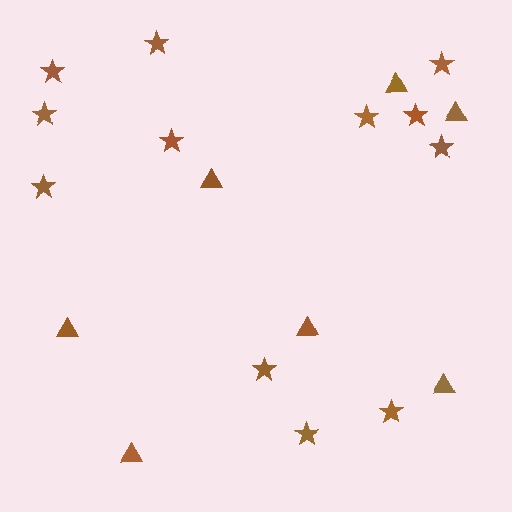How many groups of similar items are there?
There are 2 groups: one group of triangles (7) and one group of stars (12).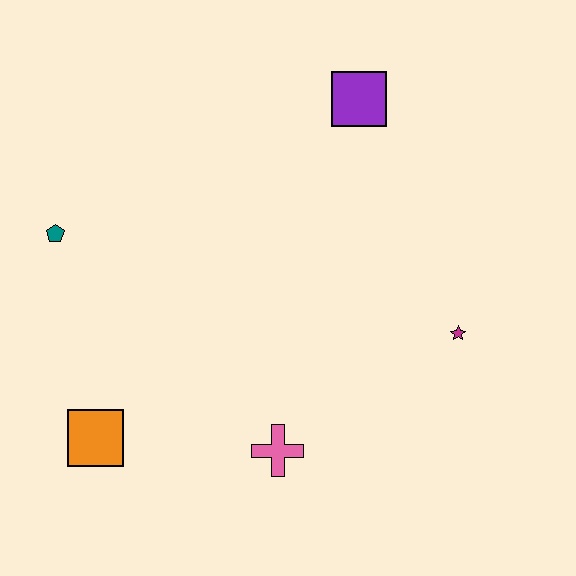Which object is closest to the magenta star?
The pink cross is closest to the magenta star.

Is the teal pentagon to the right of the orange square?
No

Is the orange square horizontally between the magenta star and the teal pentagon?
Yes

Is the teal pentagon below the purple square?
Yes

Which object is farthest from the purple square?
The orange square is farthest from the purple square.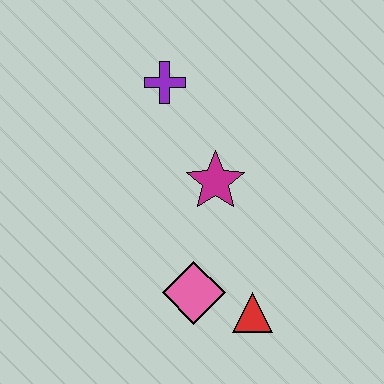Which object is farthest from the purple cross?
The red triangle is farthest from the purple cross.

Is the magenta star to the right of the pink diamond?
Yes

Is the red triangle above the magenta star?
No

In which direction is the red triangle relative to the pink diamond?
The red triangle is to the right of the pink diamond.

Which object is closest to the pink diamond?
The red triangle is closest to the pink diamond.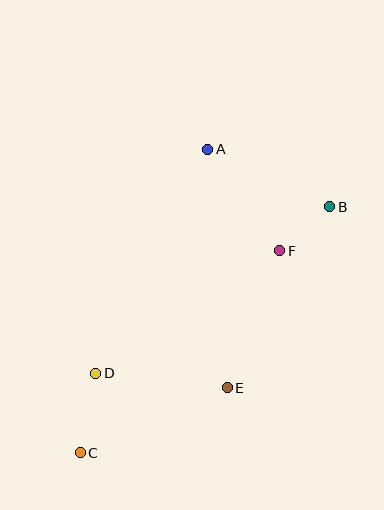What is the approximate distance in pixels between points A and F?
The distance between A and F is approximately 125 pixels.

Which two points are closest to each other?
Points B and F are closest to each other.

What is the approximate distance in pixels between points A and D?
The distance between A and D is approximately 251 pixels.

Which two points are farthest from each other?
Points B and C are farthest from each other.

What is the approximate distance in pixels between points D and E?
The distance between D and E is approximately 133 pixels.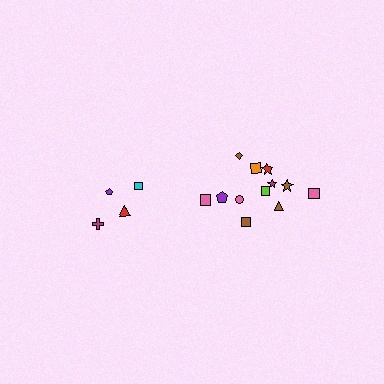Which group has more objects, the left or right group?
The right group.